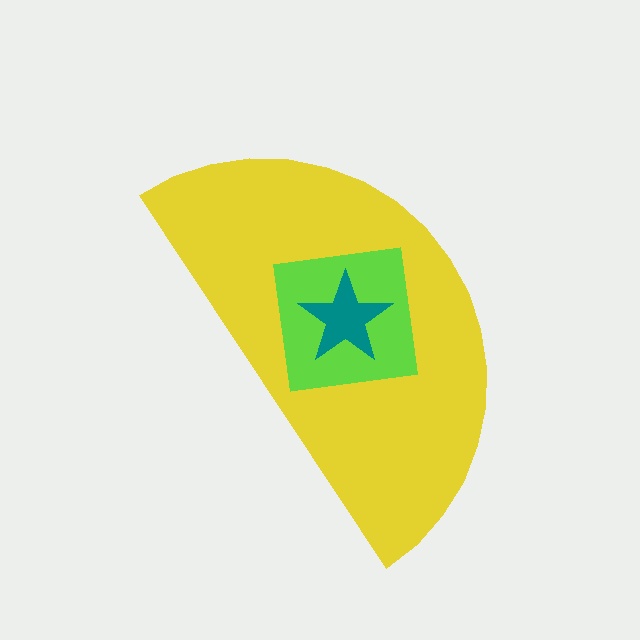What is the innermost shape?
The teal star.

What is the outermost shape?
The yellow semicircle.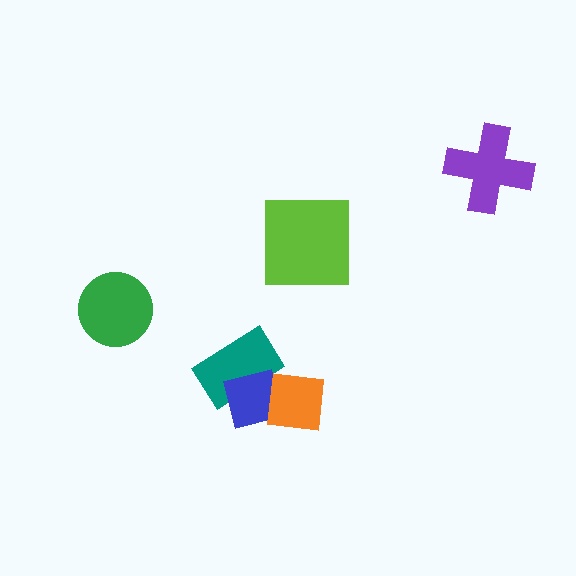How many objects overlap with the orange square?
2 objects overlap with the orange square.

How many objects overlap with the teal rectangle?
2 objects overlap with the teal rectangle.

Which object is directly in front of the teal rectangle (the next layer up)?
The blue square is directly in front of the teal rectangle.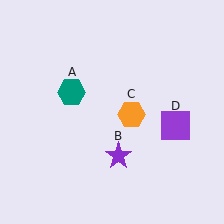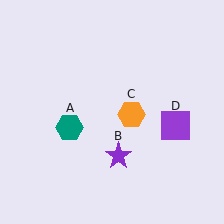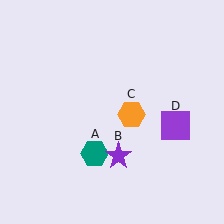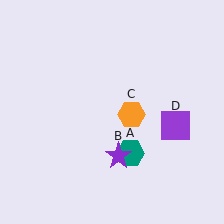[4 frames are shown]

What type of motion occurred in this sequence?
The teal hexagon (object A) rotated counterclockwise around the center of the scene.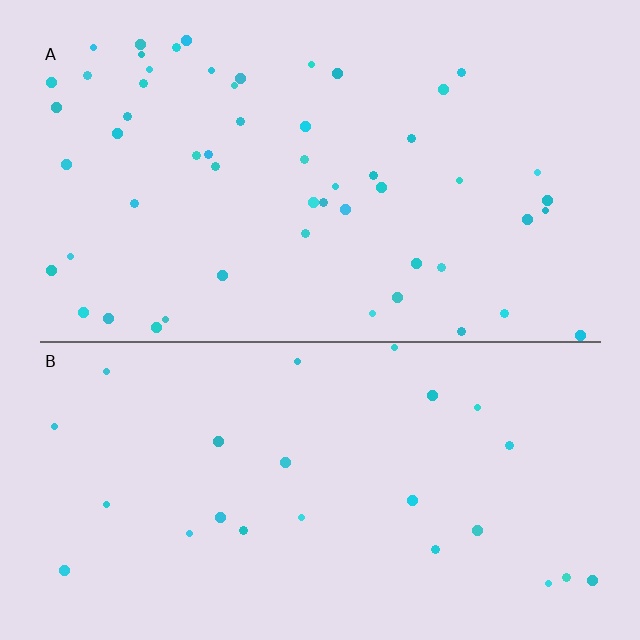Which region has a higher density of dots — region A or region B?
A (the top).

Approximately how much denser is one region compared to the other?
Approximately 2.2× — region A over region B.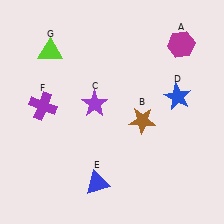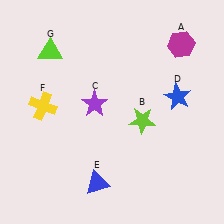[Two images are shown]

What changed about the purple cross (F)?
In Image 1, F is purple. In Image 2, it changed to yellow.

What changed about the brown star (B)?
In Image 1, B is brown. In Image 2, it changed to lime.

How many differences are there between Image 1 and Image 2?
There are 2 differences between the two images.